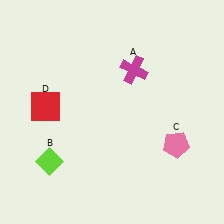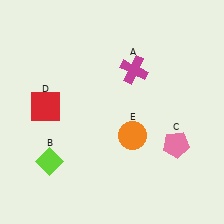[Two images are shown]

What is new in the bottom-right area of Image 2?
An orange circle (E) was added in the bottom-right area of Image 2.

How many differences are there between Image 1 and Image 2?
There is 1 difference between the two images.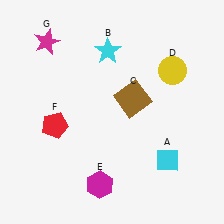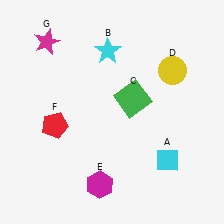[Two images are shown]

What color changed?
The square (C) changed from brown in Image 1 to green in Image 2.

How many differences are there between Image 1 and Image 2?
There is 1 difference between the two images.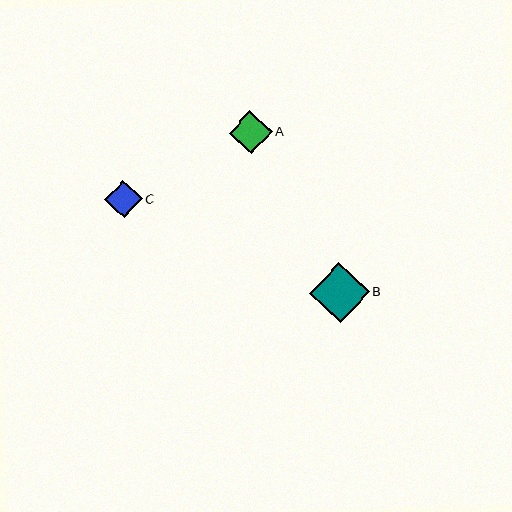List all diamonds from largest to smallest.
From largest to smallest: B, A, C.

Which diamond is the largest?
Diamond B is the largest with a size of approximately 59 pixels.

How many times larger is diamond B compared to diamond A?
Diamond B is approximately 1.4 times the size of diamond A.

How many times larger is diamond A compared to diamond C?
Diamond A is approximately 1.1 times the size of diamond C.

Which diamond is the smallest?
Diamond C is the smallest with a size of approximately 38 pixels.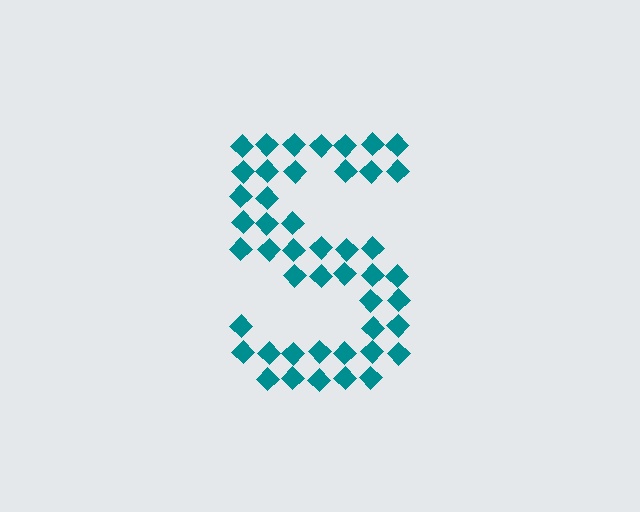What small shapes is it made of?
It is made of small diamonds.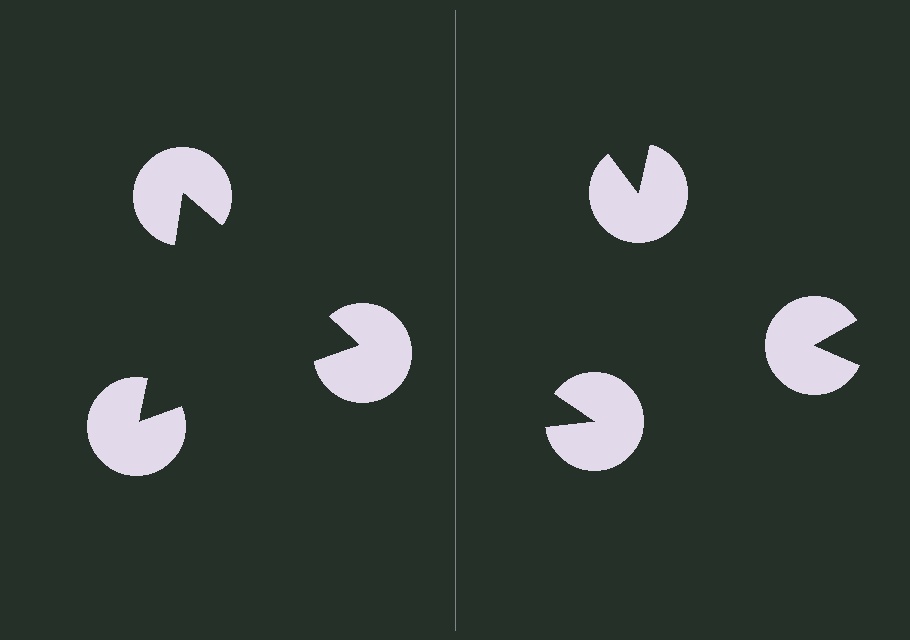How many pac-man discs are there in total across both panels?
6 — 3 on each side.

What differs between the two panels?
The pac-man discs are positioned identically on both sides; only the wedge orientations differ. On the left they align to a triangle; on the right they are misaligned.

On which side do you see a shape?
An illusory triangle appears on the left side. On the right side the wedge cuts are rotated, so no coherent shape forms.